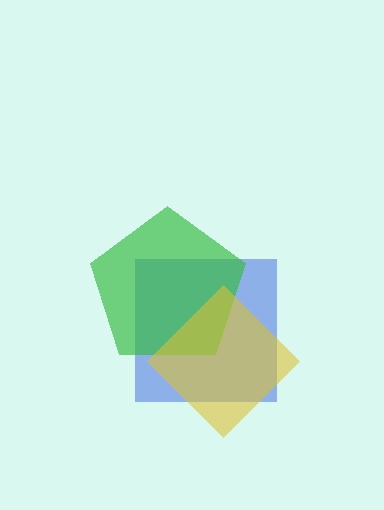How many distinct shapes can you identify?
There are 3 distinct shapes: a blue square, a green pentagon, a yellow diamond.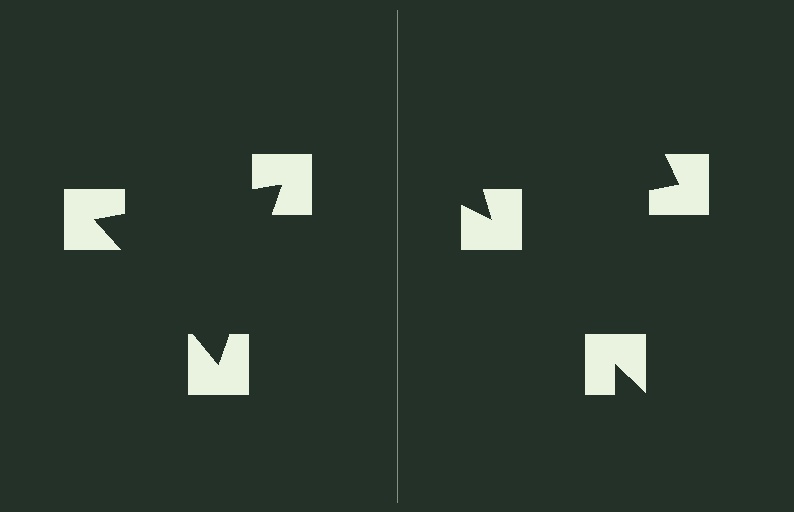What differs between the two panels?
The notched squares are positioned identically on both sides; only the wedge orientations differ. On the left they align to a triangle; on the right they are misaligned.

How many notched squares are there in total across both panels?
6 — 3 on each side.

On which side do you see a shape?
An illusory triangle appears on the left side. On the right side the wedge cuts are rotated, so no coherent shape forms.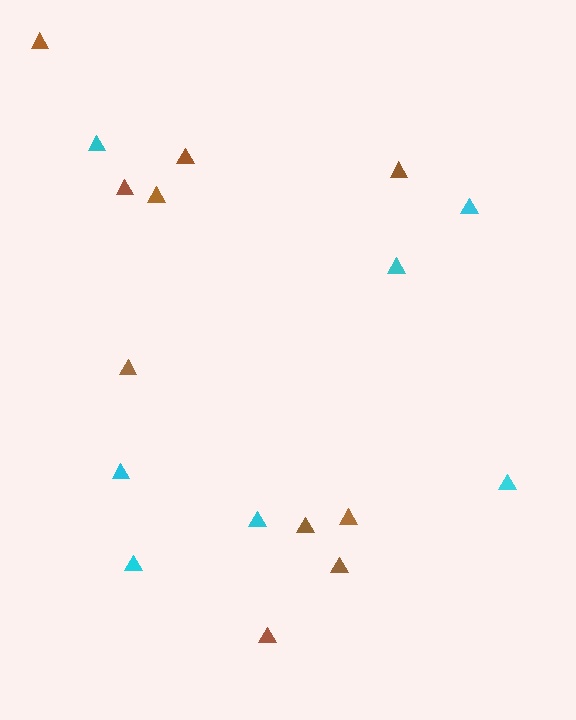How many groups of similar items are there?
There are 2 groups: one group of cyan triangles (7) and one group of brown triangles (10).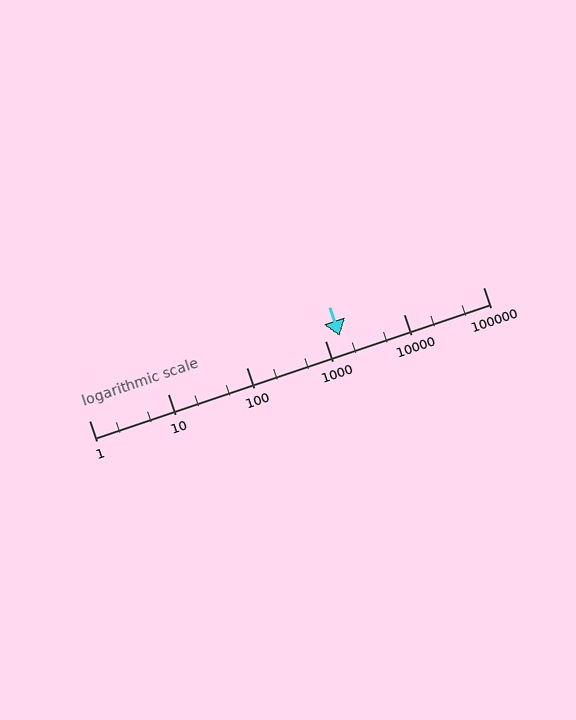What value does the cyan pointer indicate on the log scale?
The pointer indicates approximately 1500.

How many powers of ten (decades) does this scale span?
The scale spans 5 decades, from 1 to 100000.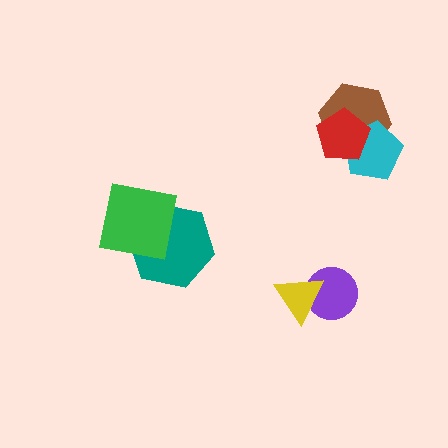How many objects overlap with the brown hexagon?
2 objects overlap with the brown hexagon.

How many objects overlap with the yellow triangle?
1 object overlaps with the yellow triangle.